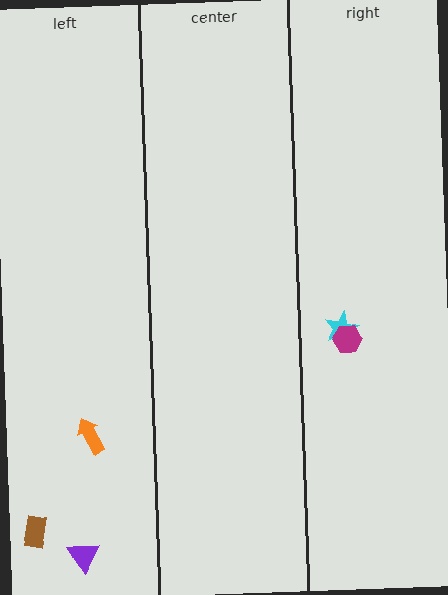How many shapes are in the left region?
3.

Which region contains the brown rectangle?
The left region.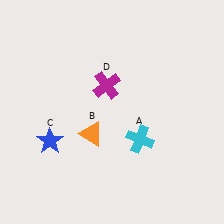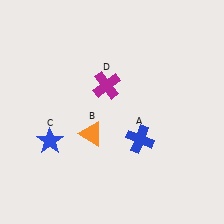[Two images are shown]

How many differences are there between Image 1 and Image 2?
There is 1 difference between the two images.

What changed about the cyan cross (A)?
In Image 1, A is cyan. In Image 2, it changed to blue.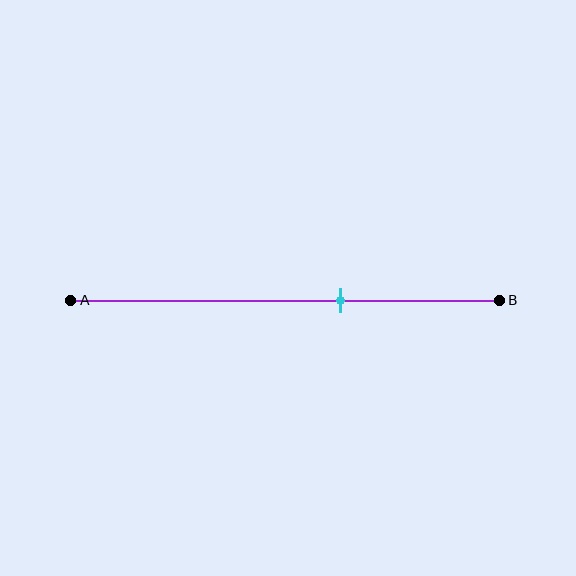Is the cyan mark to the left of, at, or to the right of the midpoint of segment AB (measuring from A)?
The cyan mark is to the right of the midpoint of segment AB.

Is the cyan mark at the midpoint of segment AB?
No, the mark is at about 65% from A, not at the 50% midpoint.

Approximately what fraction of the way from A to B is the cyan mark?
The cyan mark is approximately 65% of the way from A to B.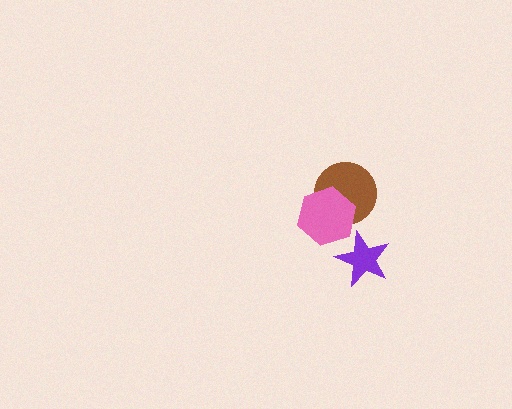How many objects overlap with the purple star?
0 objects overlap with the purple star.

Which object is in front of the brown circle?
The pink hexagon is in front of the brown circle.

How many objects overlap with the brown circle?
1 object overlaps with the brown circle.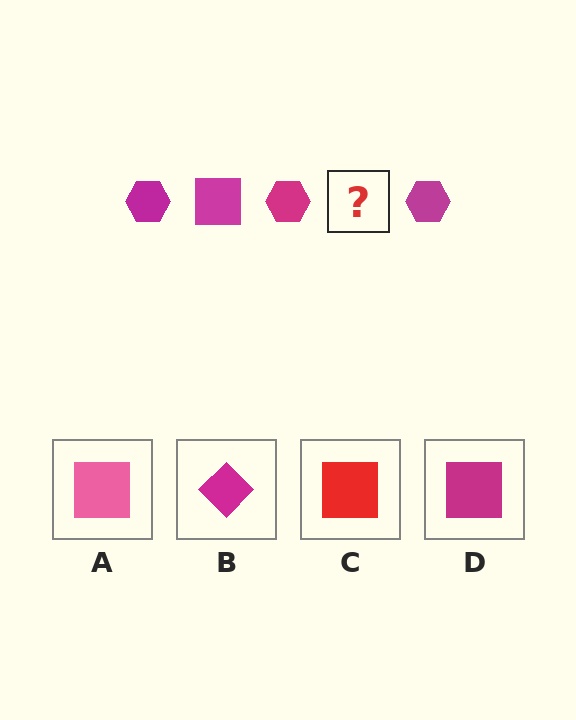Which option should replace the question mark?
Option D.